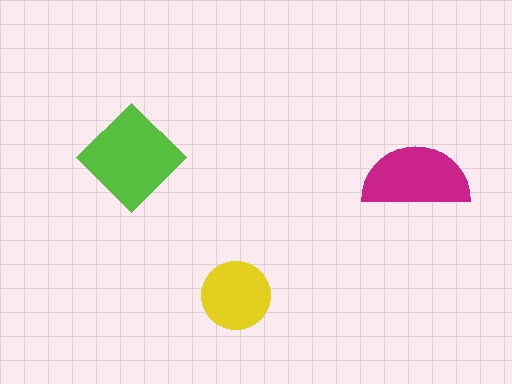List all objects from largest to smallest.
The lime diamond, the magenta semicircle, the yellow circle.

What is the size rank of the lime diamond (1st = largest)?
1st.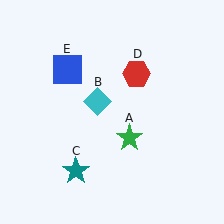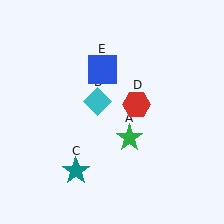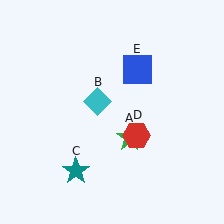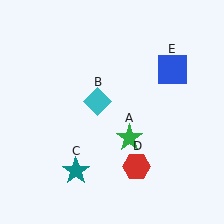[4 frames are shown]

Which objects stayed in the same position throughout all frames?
Green star (object A) and cyan diamond (object B) and teal star (object C) remained stationary.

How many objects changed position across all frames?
2 objects changed position: red hexagon (object D), blue square (object E).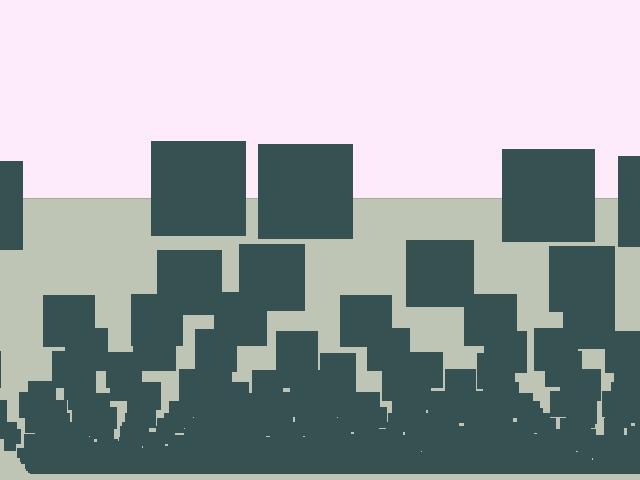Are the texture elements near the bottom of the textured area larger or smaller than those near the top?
Smaller. The gradient is inverted — elements near the bottom are smaller and denser.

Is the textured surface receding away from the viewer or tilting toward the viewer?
The surface appears to tilt toward the viewer. Texture elements get larger and sparser toward the top.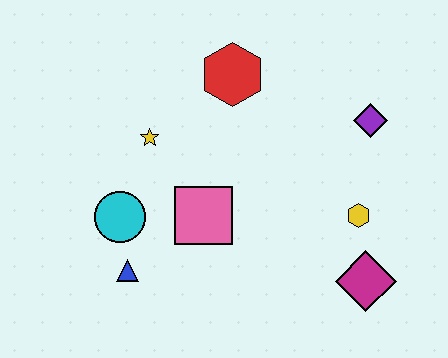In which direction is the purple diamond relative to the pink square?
The purple diamond is to the right of the pink square.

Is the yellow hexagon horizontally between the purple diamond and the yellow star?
Yes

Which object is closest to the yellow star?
The cyan circle is closest to the yellow star.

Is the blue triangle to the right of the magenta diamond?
No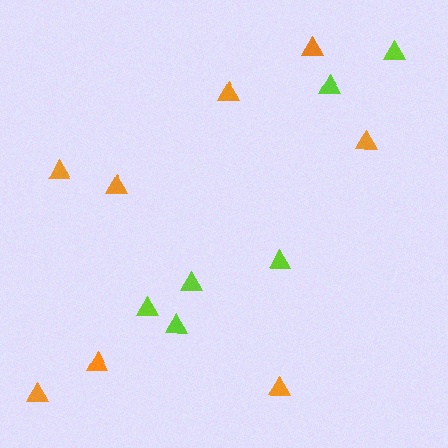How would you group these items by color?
There are 2 groups: one group of orange triangles (8) and one group of lime triangles (6).